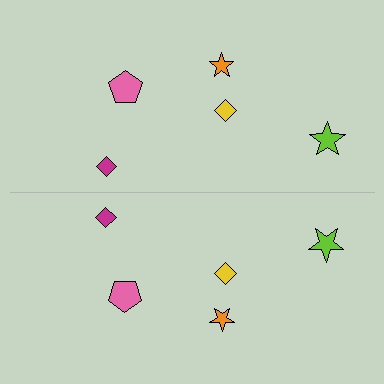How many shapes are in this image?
There are 10 shapes in this image.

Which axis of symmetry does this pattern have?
The pattern has a horizontal axis of symmetry running through the center of the image.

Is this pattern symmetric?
Yes, this pattern has bilateral (reflection) symmetry.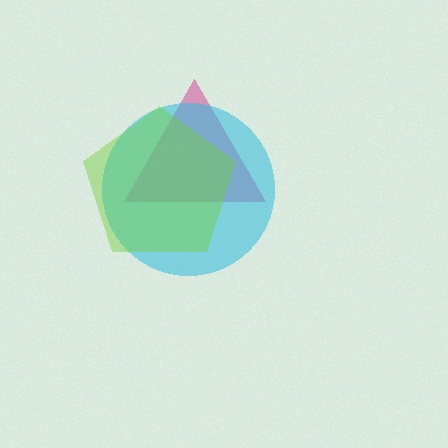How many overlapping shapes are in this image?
There are 3 overlapping shapes in the image.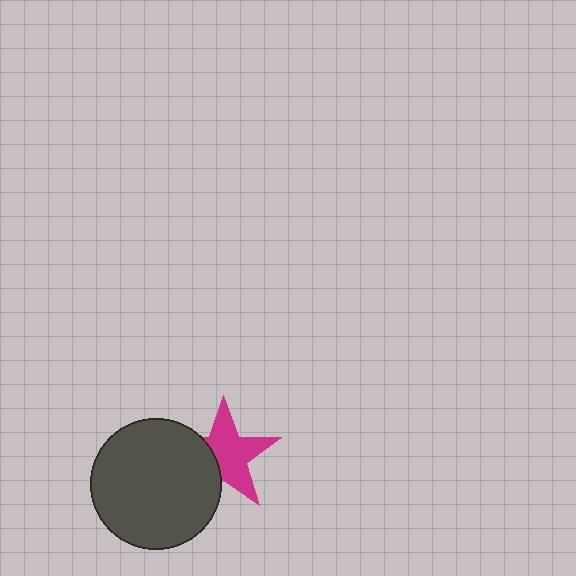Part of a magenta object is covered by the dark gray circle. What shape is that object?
It is a star.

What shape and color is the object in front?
The object in front is a dark gray circle.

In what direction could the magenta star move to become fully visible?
The magenta star could move right. That would shift it out from behind the dark gray circle entirely.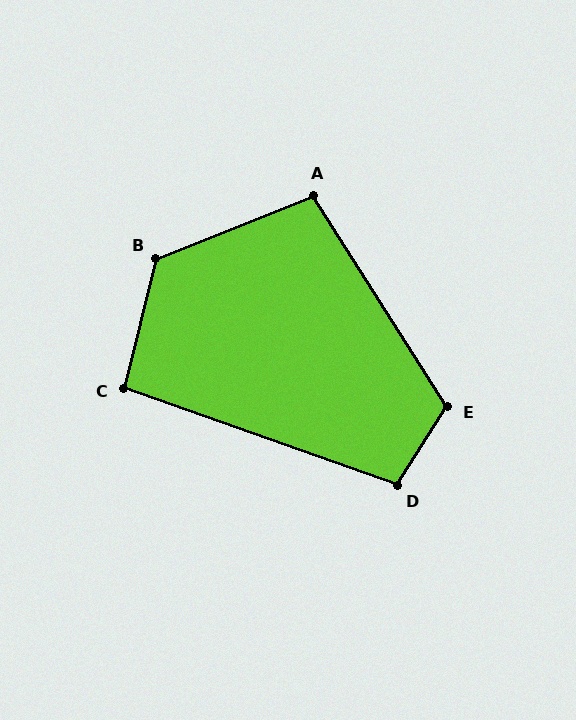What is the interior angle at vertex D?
Approximately 103 degrees (obtuse).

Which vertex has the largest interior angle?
B, at approximately 126 degrees.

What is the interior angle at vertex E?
Approximately 115 degrees (obtuse).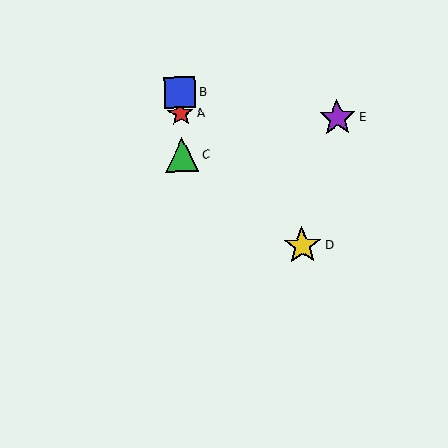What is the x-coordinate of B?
Object B is at x≈180.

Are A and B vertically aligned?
Yes, both are at x≈181.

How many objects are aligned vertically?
3 objects (A, B, C) are aligned vertically.